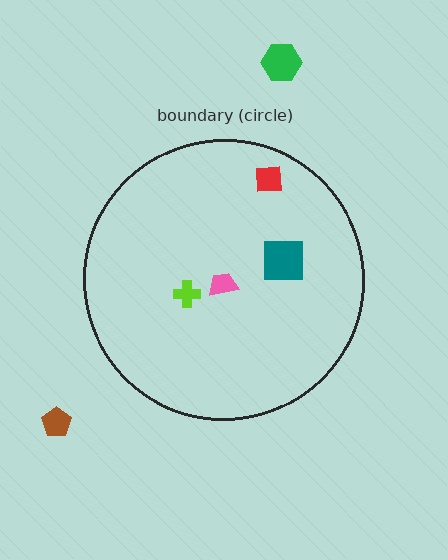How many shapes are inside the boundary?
4 inside, 2 outside.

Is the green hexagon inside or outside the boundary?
Outside.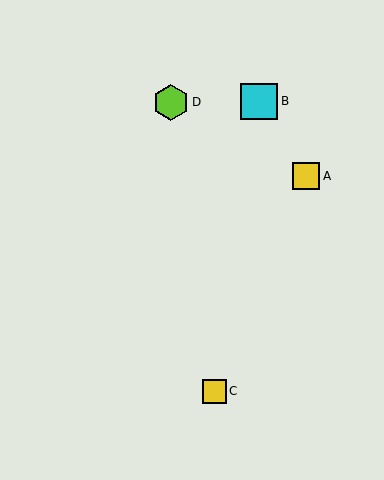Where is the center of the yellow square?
The center of the yellow square is at (214, 391).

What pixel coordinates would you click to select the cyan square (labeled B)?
Click at (259, 102) to select the cyan square B.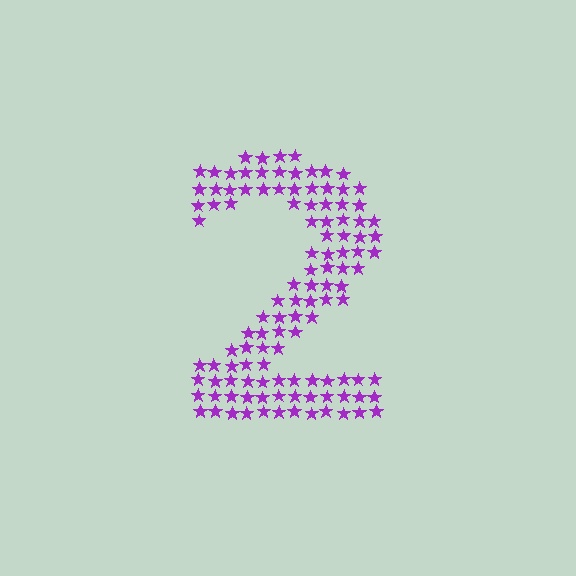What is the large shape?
The large shape is the digit 2.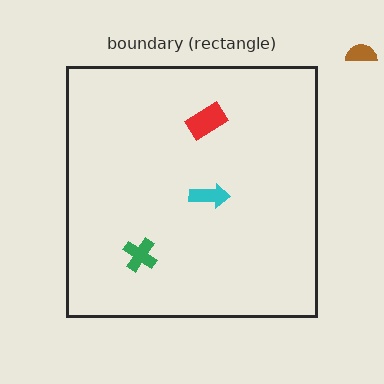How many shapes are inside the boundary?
3 inside, 1 outside.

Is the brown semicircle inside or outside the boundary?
Outside.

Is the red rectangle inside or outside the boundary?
Inside.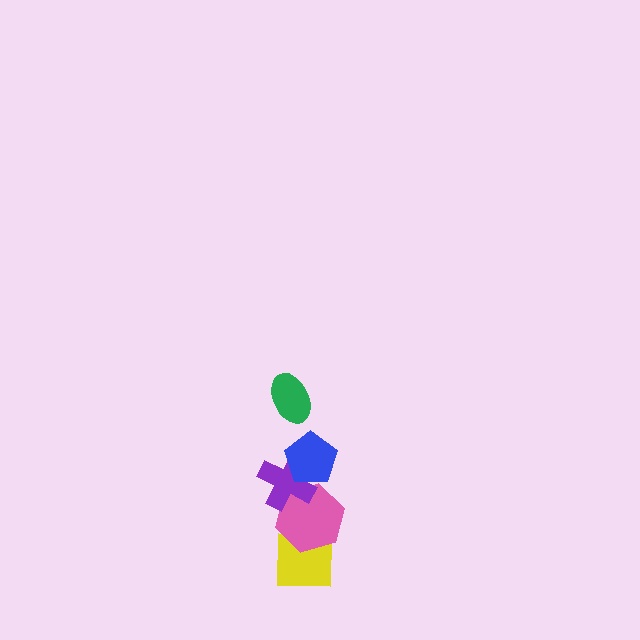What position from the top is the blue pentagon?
The blue pentagon is 2nd from the top.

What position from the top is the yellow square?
The yellow square is 5th from the top.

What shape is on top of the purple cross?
The blue pentagon is on top of the purple cross.